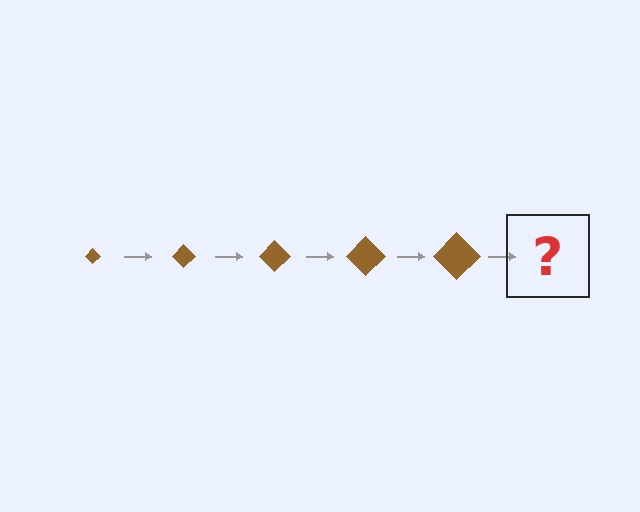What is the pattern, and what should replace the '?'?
The pattern is that the diamond gets progressively larger each step. The '?' should be a brown diamond, larger than the previous one.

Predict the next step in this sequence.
The next step is a brown diamond, larger than the previous one.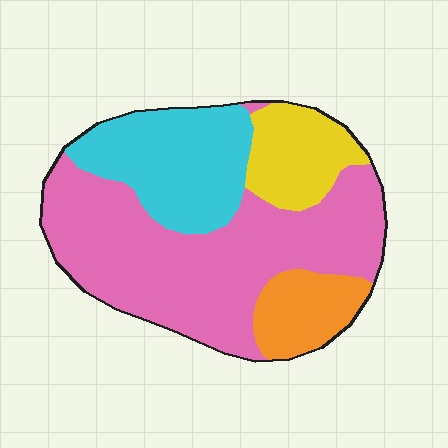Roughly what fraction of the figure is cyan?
Cyan takes up less than a quarter of the figure.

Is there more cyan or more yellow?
Cyan.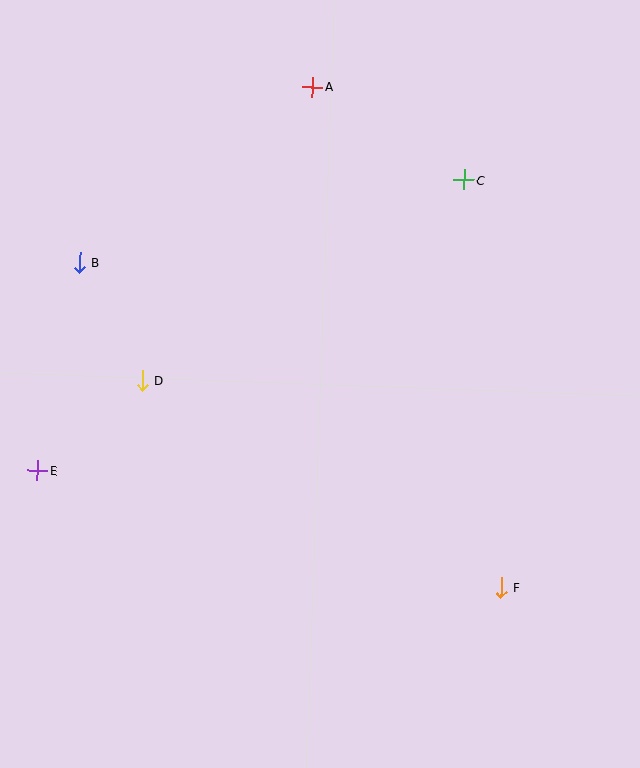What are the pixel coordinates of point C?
Point C is at (464, 180).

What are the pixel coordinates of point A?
Point A is at (313, 87).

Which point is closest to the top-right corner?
Point C is closest to the top-right corner.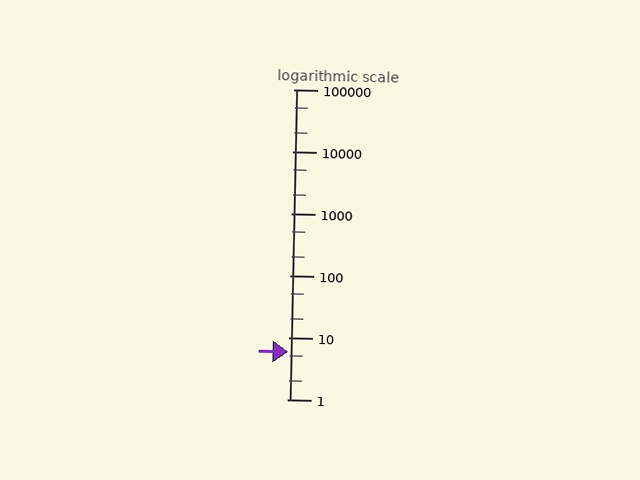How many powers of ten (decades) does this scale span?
The scale spans 5 decades, from 1 to 100000.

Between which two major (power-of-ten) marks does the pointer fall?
The pointer is between 1 and 10.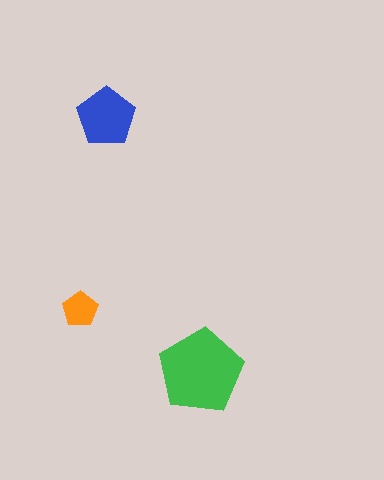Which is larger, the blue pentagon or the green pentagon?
The green one.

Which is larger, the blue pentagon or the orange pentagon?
The blue one.